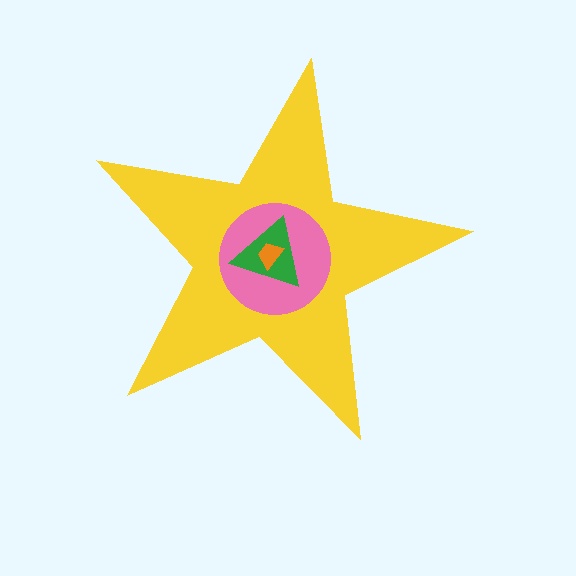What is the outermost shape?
The yellow star.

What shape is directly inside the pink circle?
The green triangle.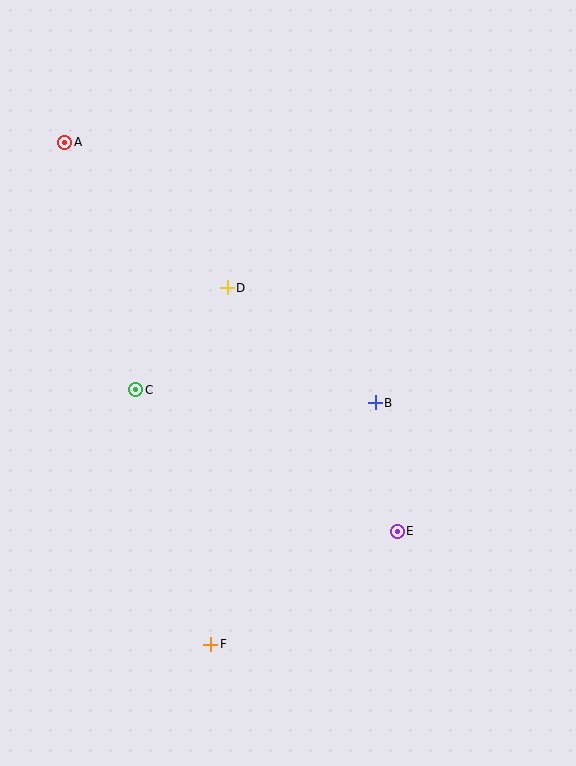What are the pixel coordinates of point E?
Point E is at (397, 531).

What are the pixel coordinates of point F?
Point F is at (211, 644).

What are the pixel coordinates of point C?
Point C is at (136, 390).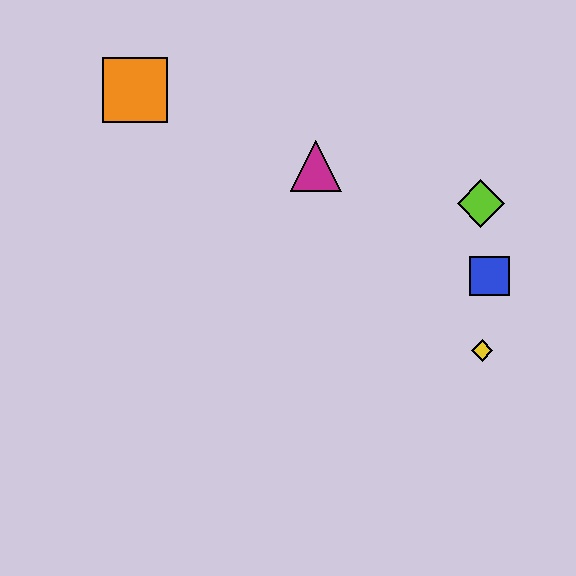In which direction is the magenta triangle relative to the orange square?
The magenta triangle is to the right of the orange square.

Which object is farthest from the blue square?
The orange square is farthest from the blue square.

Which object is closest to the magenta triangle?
The lime diamond is closest to the magenta triangle.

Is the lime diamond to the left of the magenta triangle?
No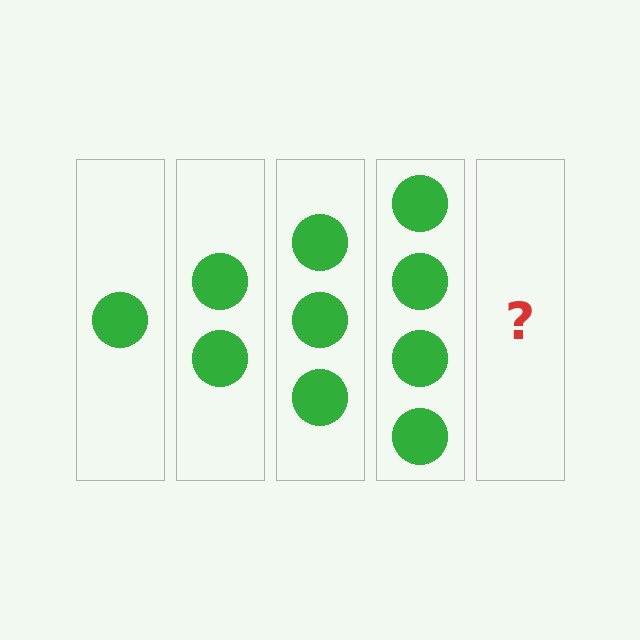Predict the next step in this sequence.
The next step is 5 circles.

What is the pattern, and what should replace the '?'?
The pattern is that each step adds one more circle. The '?' should be 5 circles.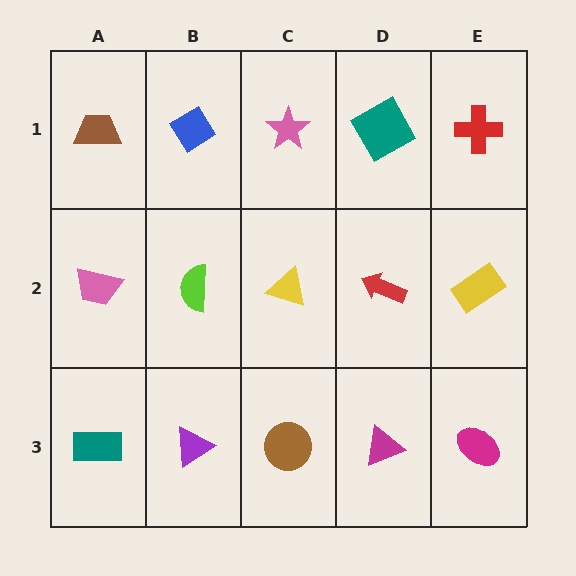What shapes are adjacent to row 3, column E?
A yellow rectangle (row 2, column E), a magenta triangle (row 3, column D).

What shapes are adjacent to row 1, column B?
A lime semicircle (row 2, column B), a brown trapezoid (row 1, column A), a pink star (row 1, column C).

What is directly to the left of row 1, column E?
A teal square.